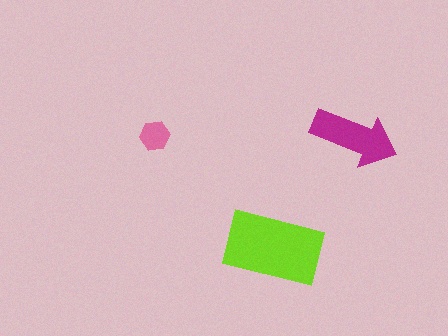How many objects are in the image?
There are 3 objects in the image.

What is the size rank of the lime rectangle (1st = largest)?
1st.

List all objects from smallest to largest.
The pink hexagon, the magenta arrow, the lime rectangle.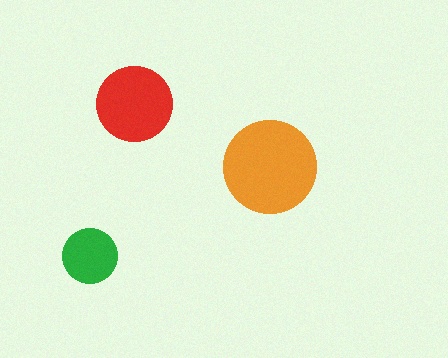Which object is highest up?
The red circle is topmost.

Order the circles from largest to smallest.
the orange one, the red one, the green one.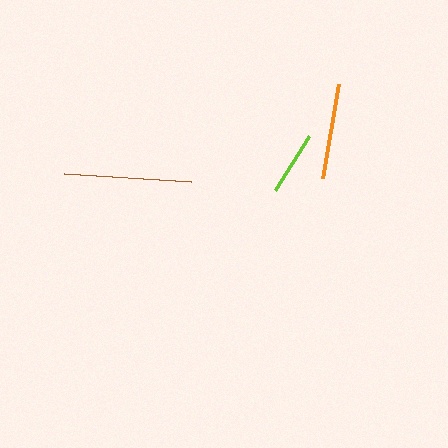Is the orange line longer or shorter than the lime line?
The orange line is longer than the lime line.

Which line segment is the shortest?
The lime line is the shortest at approximately 64 pixels.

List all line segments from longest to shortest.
From longest to shortest: brown, orange, lime.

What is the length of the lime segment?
The lime segment is approximately 64 pixels long.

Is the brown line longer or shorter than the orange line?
The brown line is longer than the orange line.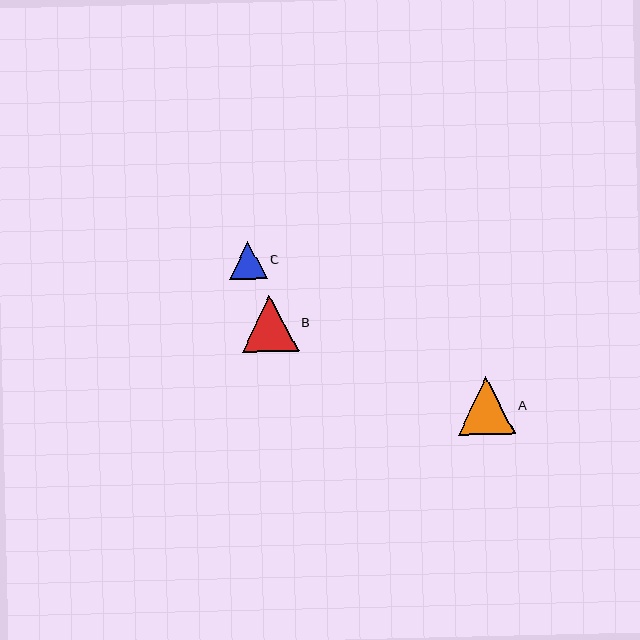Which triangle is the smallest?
Triangle C is the smallest with a size of approximately 38 pixels.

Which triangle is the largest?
Triangle A is the largest with a size of approximately 57 pixels.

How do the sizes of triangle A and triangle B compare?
Triangle A and triangle B are approximately the same size.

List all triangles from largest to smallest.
From largest to smallest: A, B, C.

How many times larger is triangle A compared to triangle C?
Triangle A is approximately 1.5 times the size of triangle C.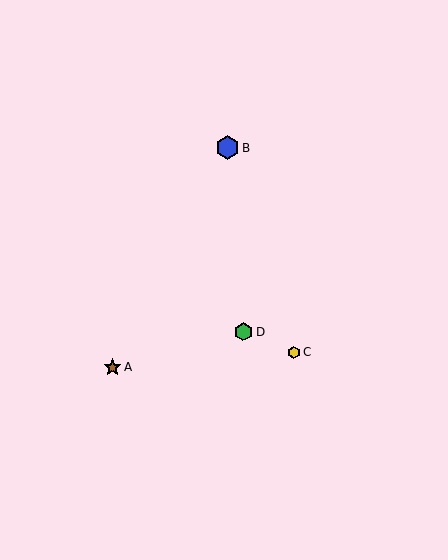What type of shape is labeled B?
Shape B is a blue hexagon.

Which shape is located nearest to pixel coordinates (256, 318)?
The green hexagon (labeled D) at (243, 332) is nearest to that location.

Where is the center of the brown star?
The center of the brown star is at (113, 367).